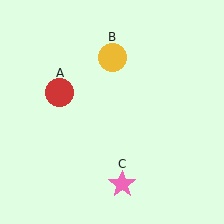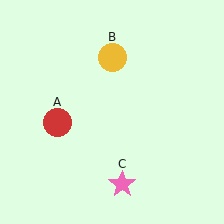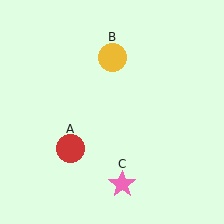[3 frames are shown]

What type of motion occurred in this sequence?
The red circle (object A) rotated counterclockwise around the center of the scene.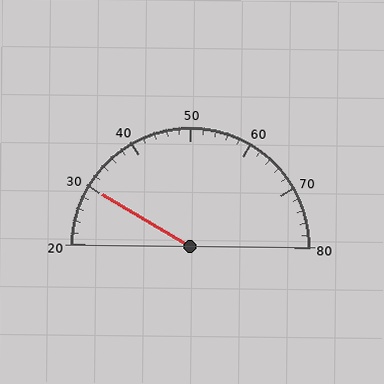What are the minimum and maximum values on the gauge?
The gauge ranges from 20 to 80.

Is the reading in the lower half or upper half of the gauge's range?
The reading is in the lower half of the range (20 to 80).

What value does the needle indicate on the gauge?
The needle indicates approximately 30.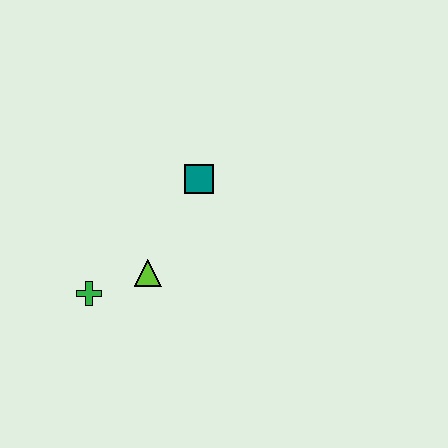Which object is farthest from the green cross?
The teal square is farthest from the green cross.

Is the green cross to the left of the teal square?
Yes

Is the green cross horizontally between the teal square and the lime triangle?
No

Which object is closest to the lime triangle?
The green cross is closest to the lime triangle.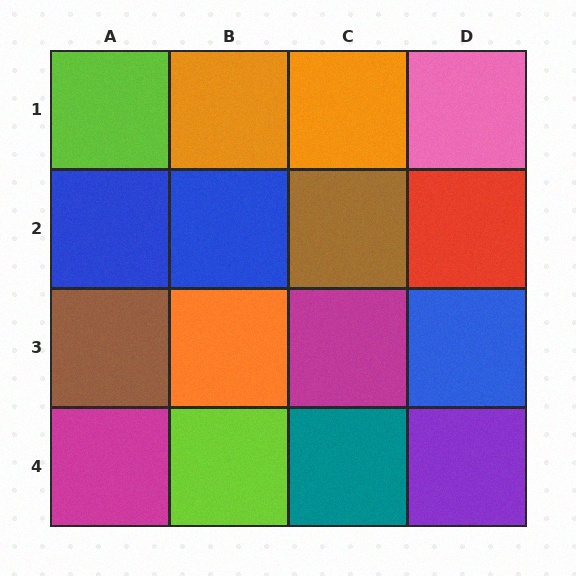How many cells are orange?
3 cells are orange.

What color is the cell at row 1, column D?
Pink.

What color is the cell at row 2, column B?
Blue.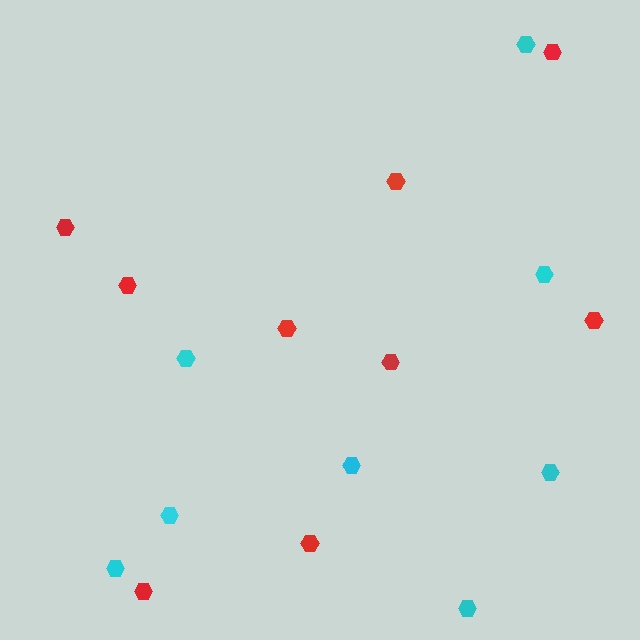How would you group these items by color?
There are 2 groups: one group of red hexagons (9) and one group of cyan hexagons (8).